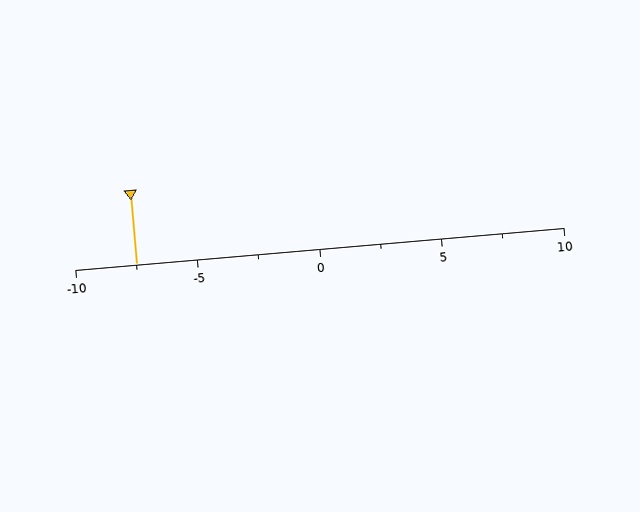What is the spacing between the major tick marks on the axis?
The major ticks are spaced 5 apart.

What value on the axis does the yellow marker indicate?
The marker indicates approximately -7.5.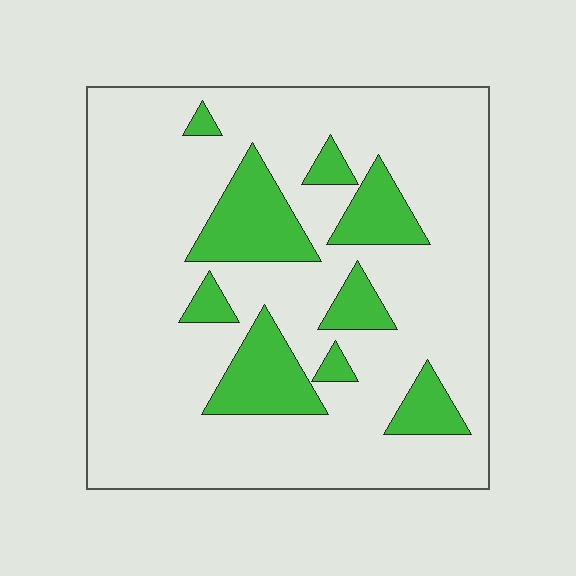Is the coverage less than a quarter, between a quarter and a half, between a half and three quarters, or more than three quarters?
Less than a quarter.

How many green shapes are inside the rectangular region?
9.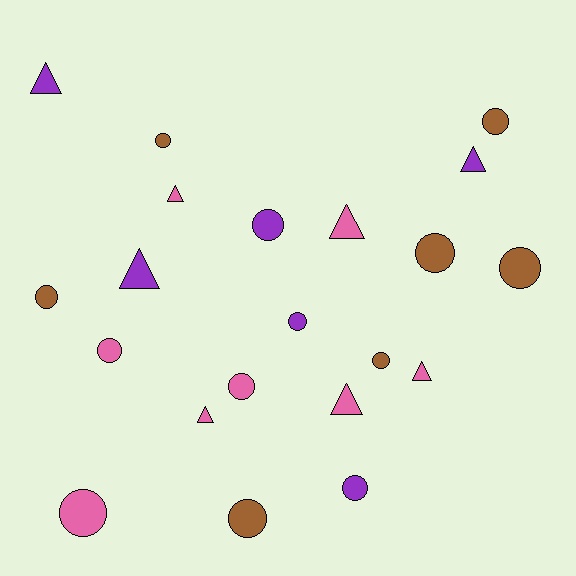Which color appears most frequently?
Pink, with 8 objects.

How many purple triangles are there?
There are 3 purple triangles.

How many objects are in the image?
There are 21 objects.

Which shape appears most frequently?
Circle, with 13 objects.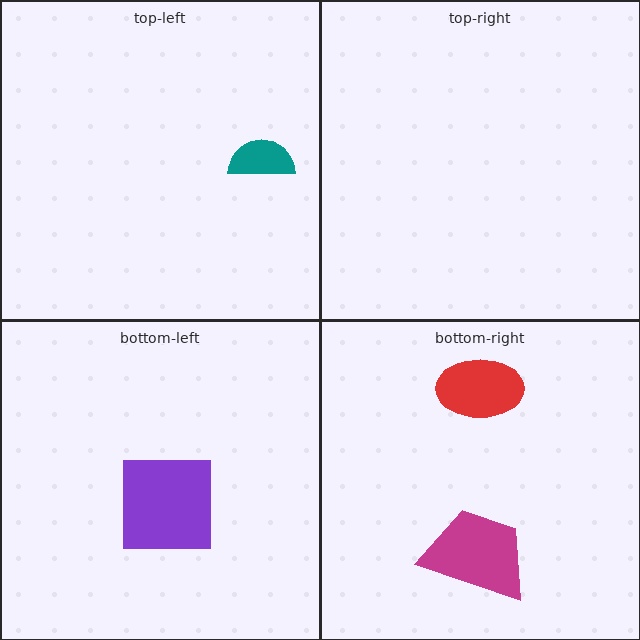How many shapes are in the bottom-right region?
2.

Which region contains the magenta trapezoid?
The bottom-right region.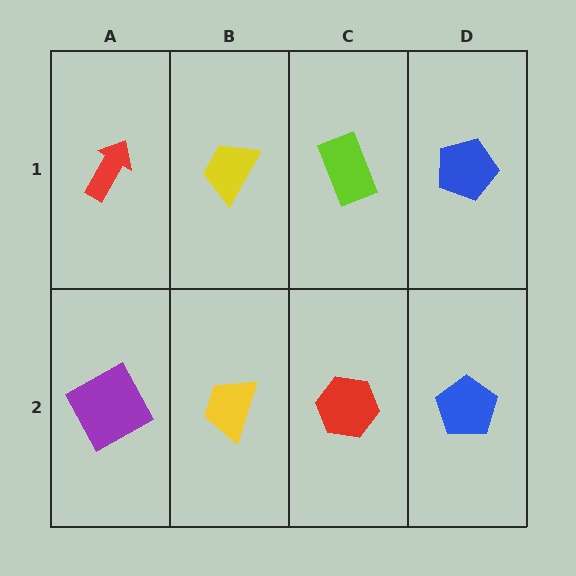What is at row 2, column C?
A red hexagon.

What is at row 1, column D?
A blue pentagon.